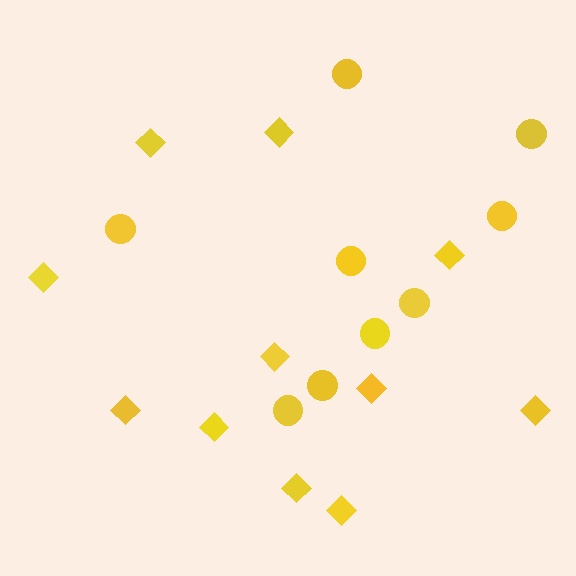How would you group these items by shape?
There are 2 groups: one group of diamonds (11) and one group of circles (9).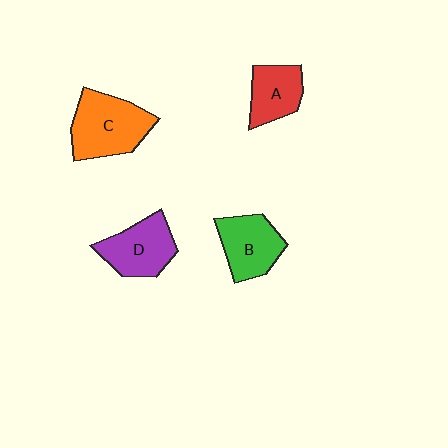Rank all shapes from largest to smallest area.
From largest to smallest: C (orange), D (purple), B (green), A (red).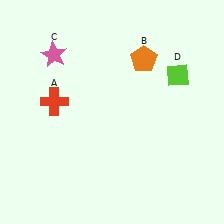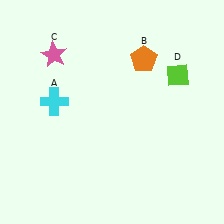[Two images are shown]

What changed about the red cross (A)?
In Image 1, A is red. In Image 2, it changed to cyan.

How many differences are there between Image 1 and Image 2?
There is 1 difference between the two images.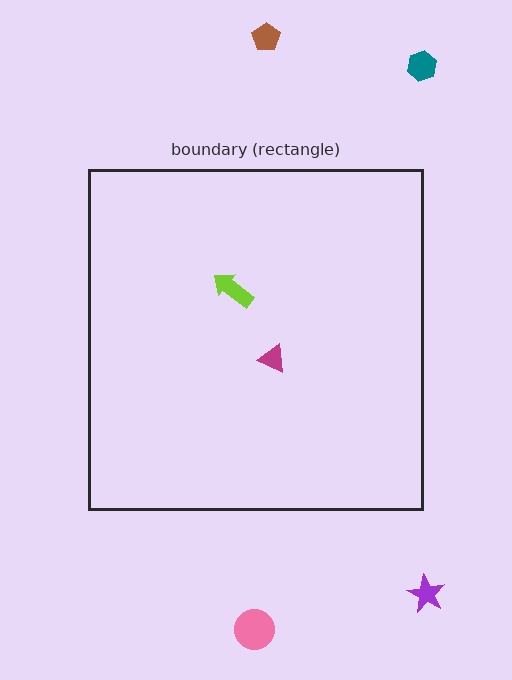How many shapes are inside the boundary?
2 inside, 4 outside.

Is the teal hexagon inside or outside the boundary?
Outside.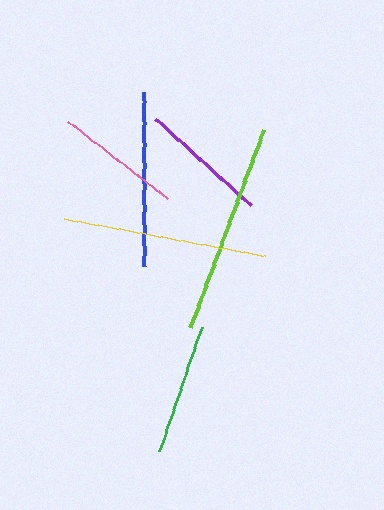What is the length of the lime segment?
The lime segment is approximately 211 pixels long.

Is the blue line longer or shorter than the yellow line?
The yellow line is longer than the blue line.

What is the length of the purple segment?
The purple segment is approximately 128 pixels long.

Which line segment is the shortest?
The pink line is the shortest at approximately 126 pixels.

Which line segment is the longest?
The lime line is the longest at approximately 211 pixels.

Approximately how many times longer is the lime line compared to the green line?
The lime line is approximately 1.6 times the length of the green line.